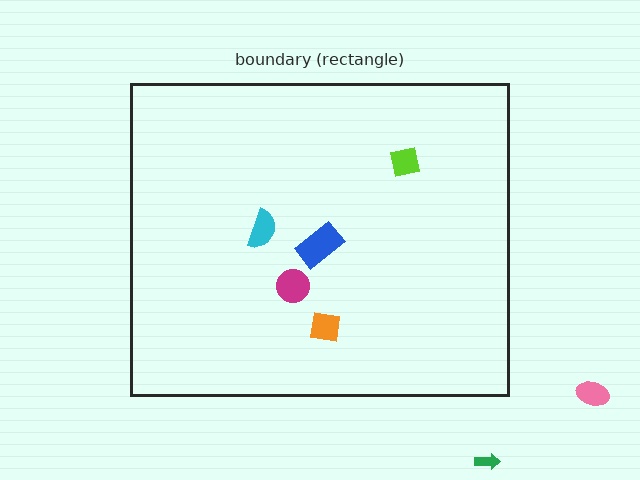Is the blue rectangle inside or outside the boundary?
Inside.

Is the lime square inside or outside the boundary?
Inside.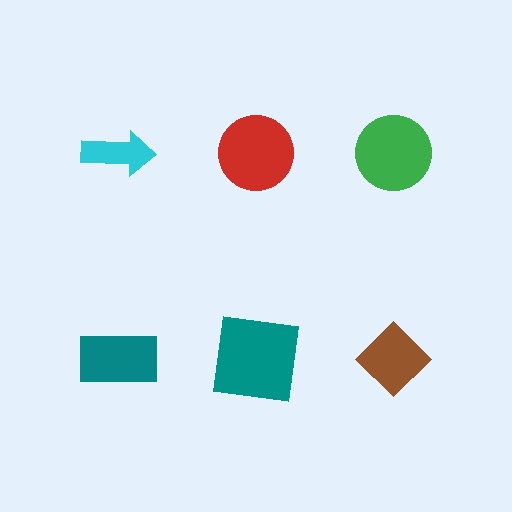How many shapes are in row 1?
3 shapes.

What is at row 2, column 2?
A teal square.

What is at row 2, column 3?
A brown diamond.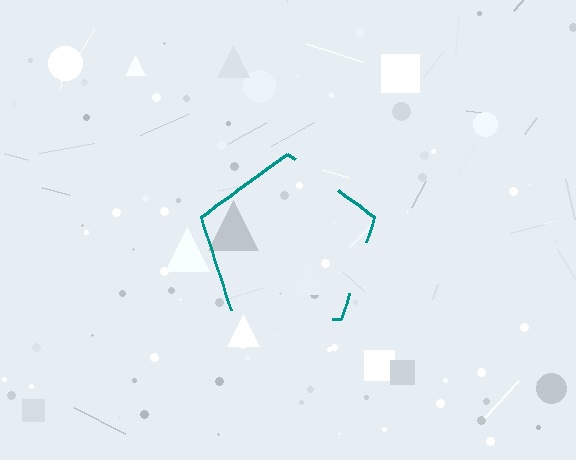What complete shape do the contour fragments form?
The contour fragments form a pentagon.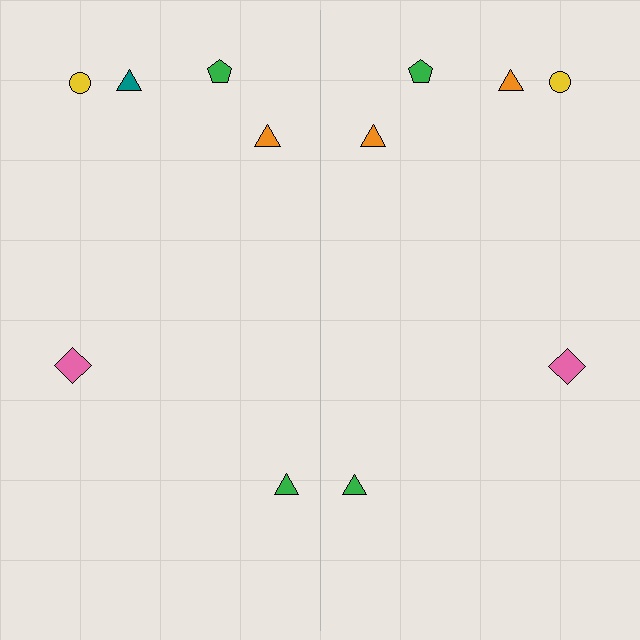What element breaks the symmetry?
The orange triangle on the right side breaks the symmetry — its mirror counterpart is teal.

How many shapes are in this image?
There are 12 shapes in this image.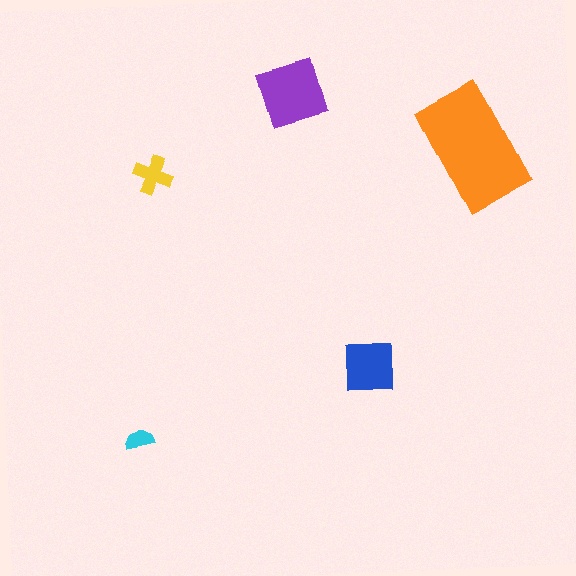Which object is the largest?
The orange rectangle.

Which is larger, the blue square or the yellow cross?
The blue square.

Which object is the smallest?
The cyan semicircle.